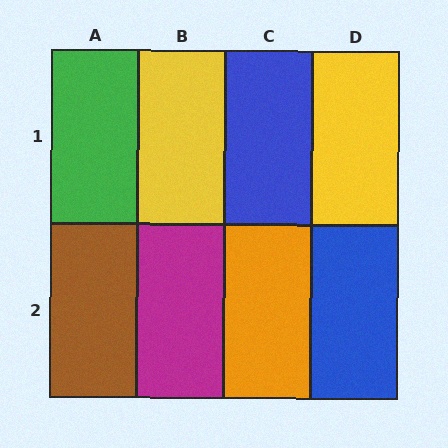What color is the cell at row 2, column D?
Blue.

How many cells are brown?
1 cell is brown.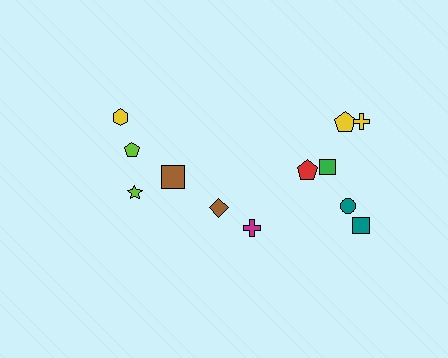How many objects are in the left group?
There are 4 objects.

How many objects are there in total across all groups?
There are 12 objects.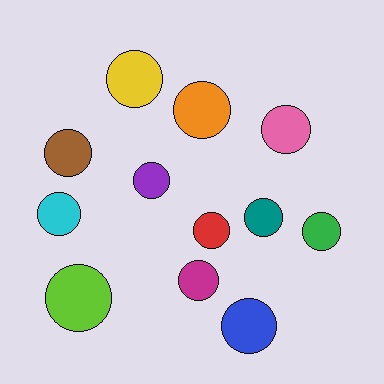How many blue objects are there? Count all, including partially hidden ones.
There is 1 blue object.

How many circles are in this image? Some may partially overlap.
There are 12 circles.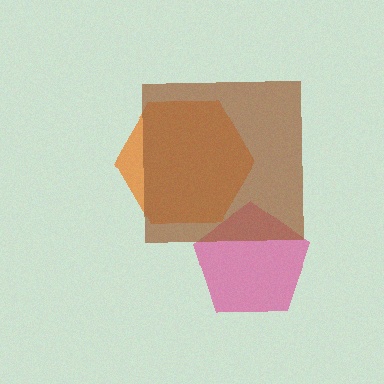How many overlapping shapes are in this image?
There are 3 overlapping shapes in the image.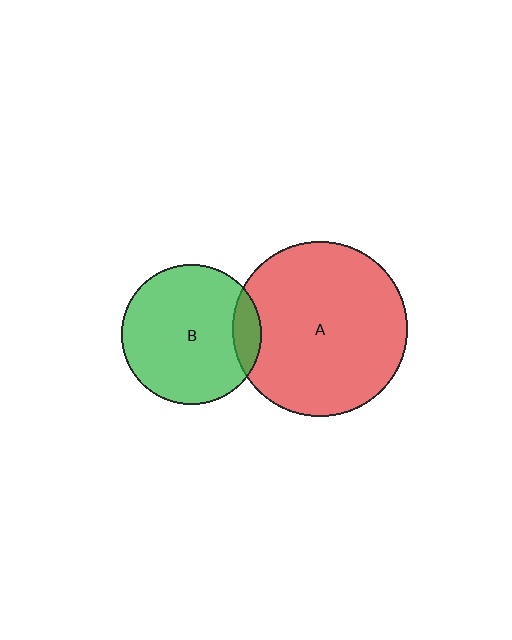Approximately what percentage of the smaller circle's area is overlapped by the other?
Approximately 10%.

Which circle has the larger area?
Circle A (red).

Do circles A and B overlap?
Yes.